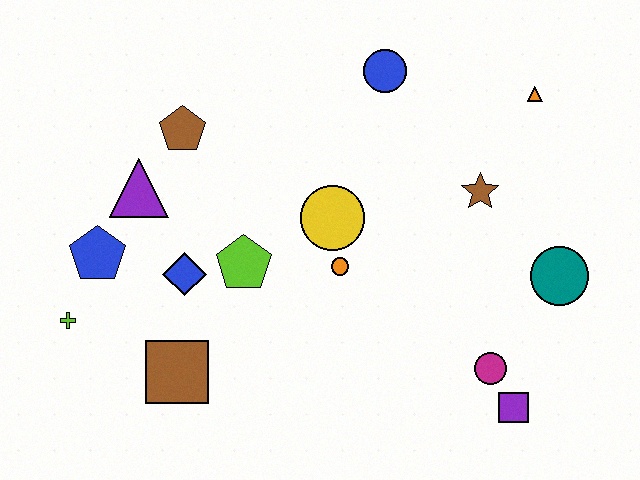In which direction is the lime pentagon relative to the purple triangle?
The lime pentagon is to the right of the purple triangle.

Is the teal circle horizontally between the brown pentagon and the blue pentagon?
No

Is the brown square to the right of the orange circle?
No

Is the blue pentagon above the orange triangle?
No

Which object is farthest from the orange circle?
The lime cross is farthest from the orange circle.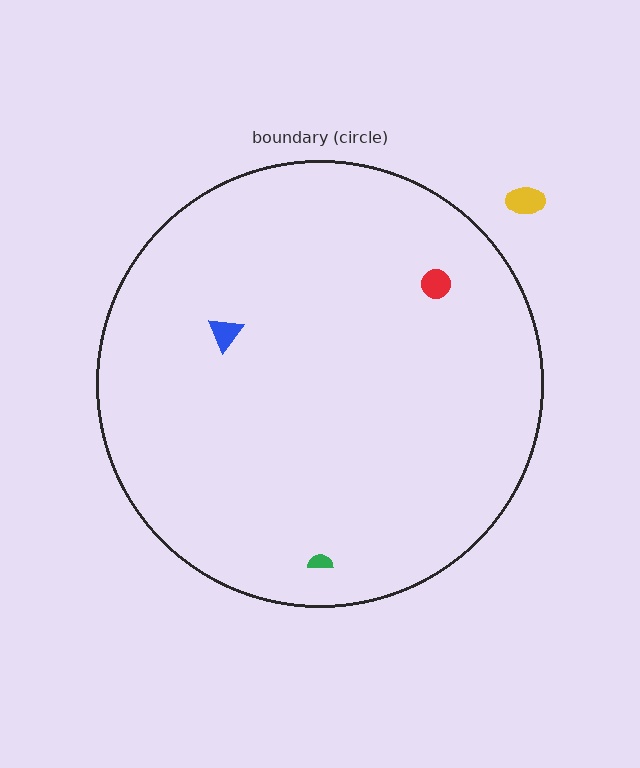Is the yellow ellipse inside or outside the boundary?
Outside.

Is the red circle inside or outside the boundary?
Inside.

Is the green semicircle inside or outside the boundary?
Inside.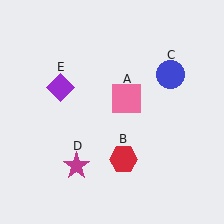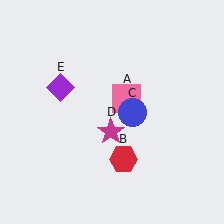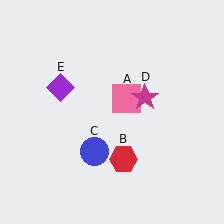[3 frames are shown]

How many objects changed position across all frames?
2 objects changed position: blue circle (object C), magenta star (object D).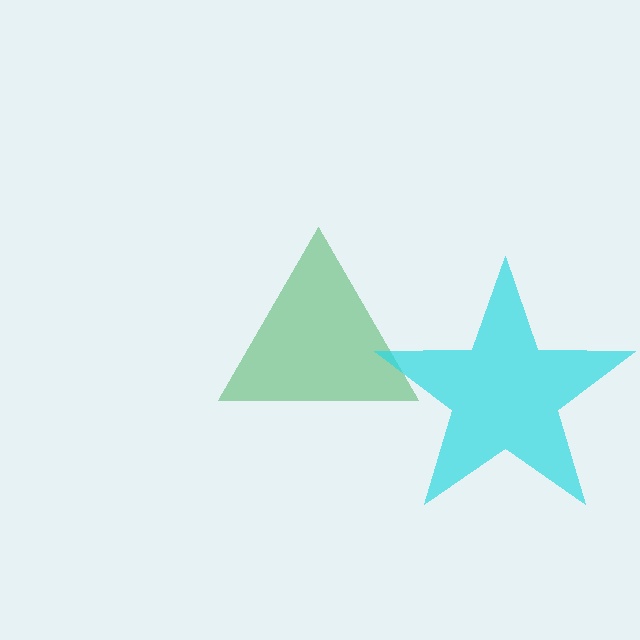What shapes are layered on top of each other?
The layered shapes are: a green triangle, a cyan star.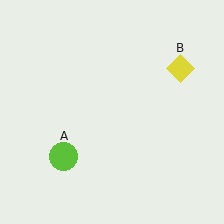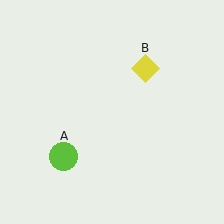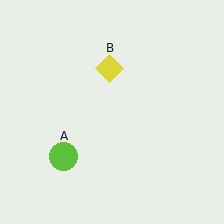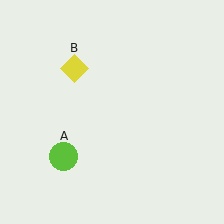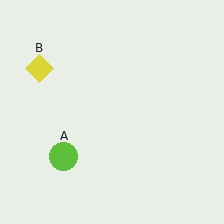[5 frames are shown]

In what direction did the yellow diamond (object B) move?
The yellow diamond (object B) moved left.